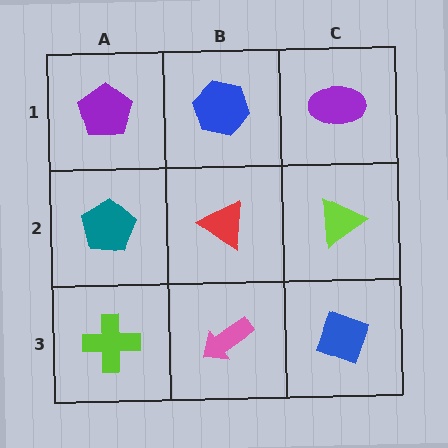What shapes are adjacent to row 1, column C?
A lime triangle (row 2, column C), a blue hexagon (row 1, column B).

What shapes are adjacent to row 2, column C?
A purple ellipse (row 1, column C), a blue diamond (row 3, column C), a red triangle (row 2, column B).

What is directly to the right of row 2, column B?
A lime triangle.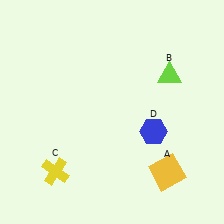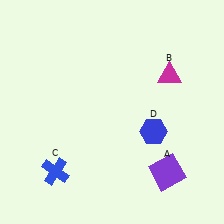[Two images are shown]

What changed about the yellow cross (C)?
In Image 1, C is yellow. In Image 2, it changed to blue.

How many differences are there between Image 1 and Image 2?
There are 3 differences between the two images.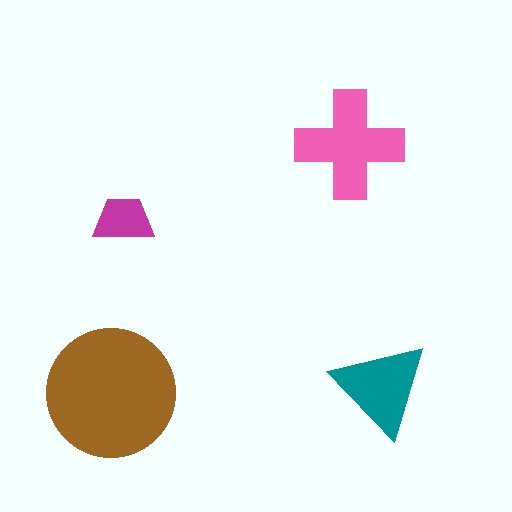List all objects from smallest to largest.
The magenta trapezoid, the teal triangle, the pink cross, the brown circle.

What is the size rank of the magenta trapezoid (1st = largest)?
4th.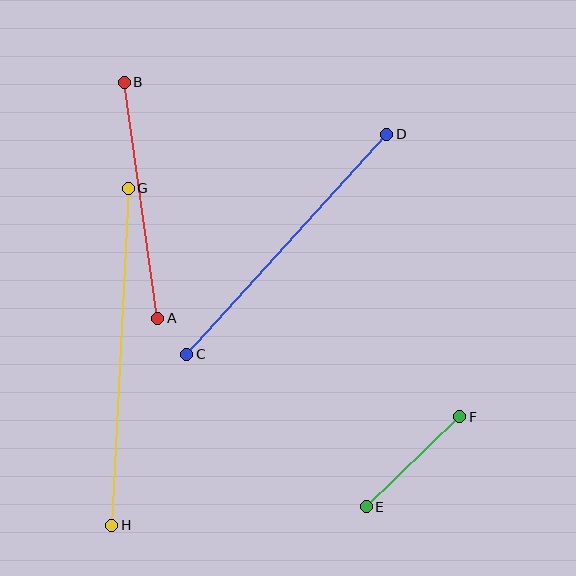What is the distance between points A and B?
The distance is approximately 238 pixels.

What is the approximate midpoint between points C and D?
The midpoint is at approximately (287, 244) pixels.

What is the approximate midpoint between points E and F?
The midpoint is at approximately (413, 462) pixels.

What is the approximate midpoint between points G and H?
The midpoint is at approximately (120, 357) pixels.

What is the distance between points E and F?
The distance is approximately 130 pixels.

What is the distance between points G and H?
The distance is approximately 338 pixels.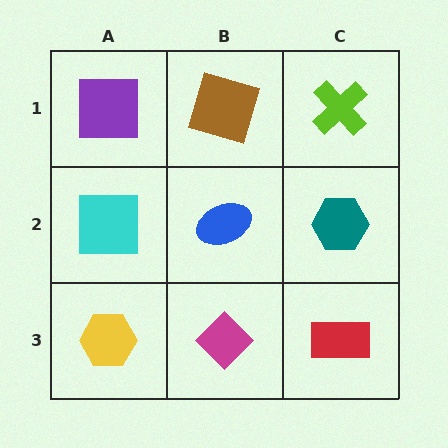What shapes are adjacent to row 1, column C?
A teal hexagon (row 2, column C), a brown square (row 1, column B).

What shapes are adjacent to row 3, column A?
A cyan square (row 2, column A), a magenta diamond (row 3, column B).